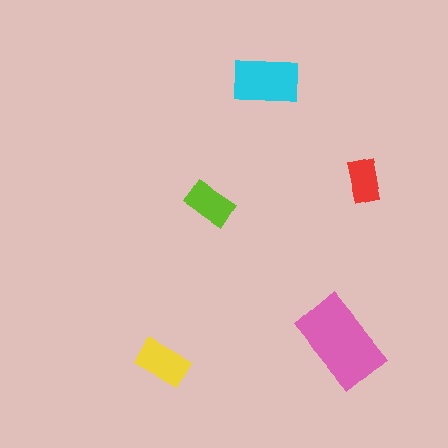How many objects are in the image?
There are 5 objects in the image.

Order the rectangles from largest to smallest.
the pink one, the cyan one, the yellow one, the lime one, the red one.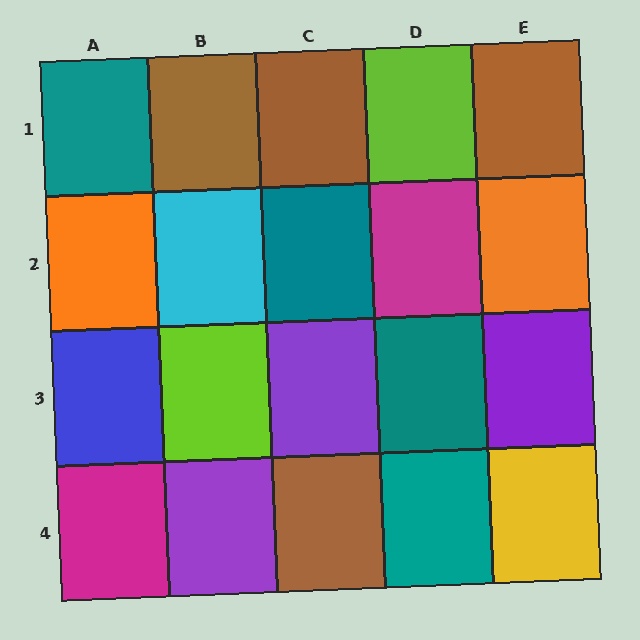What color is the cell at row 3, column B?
Lime.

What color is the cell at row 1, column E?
Brown.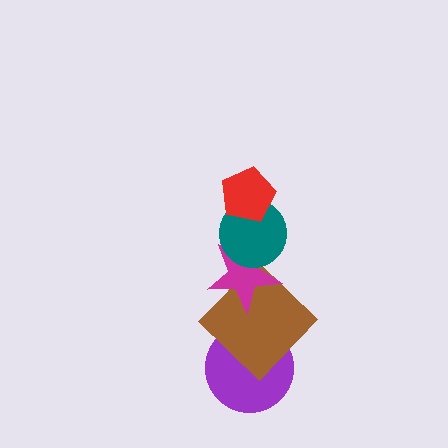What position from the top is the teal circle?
The teal circle is 2nd from the top.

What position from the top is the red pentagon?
The red pentagon is 1st from the top.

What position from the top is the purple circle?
The purple circle is 5th from the top.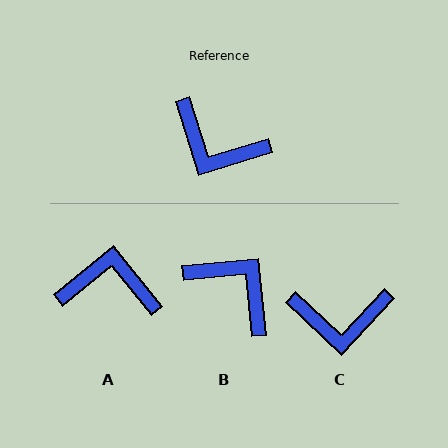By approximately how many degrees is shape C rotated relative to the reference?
Approximately 30 degrees counter-clockwise.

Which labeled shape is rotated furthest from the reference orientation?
B, about 168 degrees away.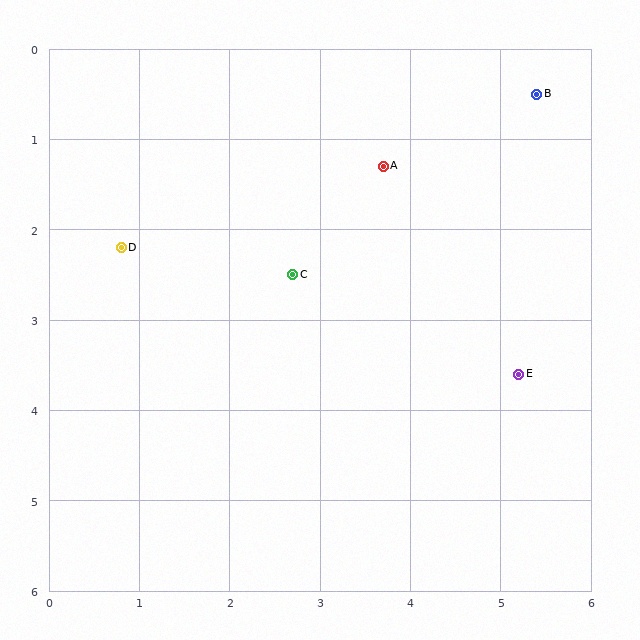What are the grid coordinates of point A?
Point A is at approximately (3.7, 1.3).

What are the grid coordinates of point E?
Point E is at approximately (5.2, 3.6).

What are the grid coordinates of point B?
Point B is at approximately (5.4, 0.5).